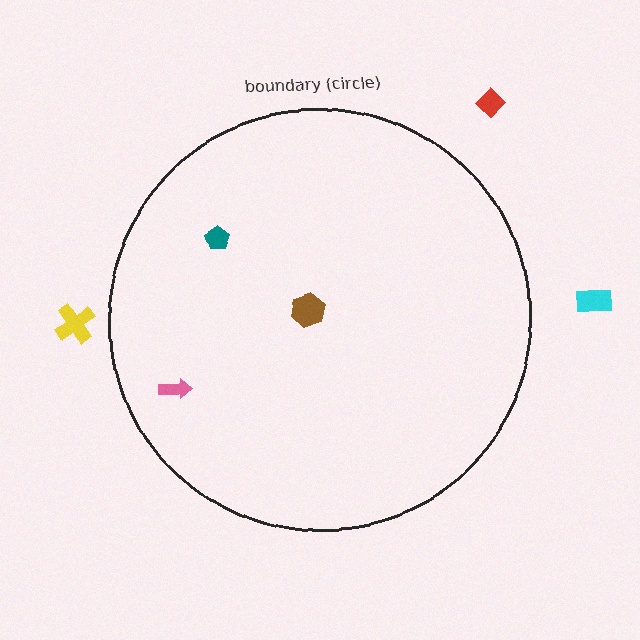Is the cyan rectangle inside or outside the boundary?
Outside.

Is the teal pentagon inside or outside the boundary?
Inside.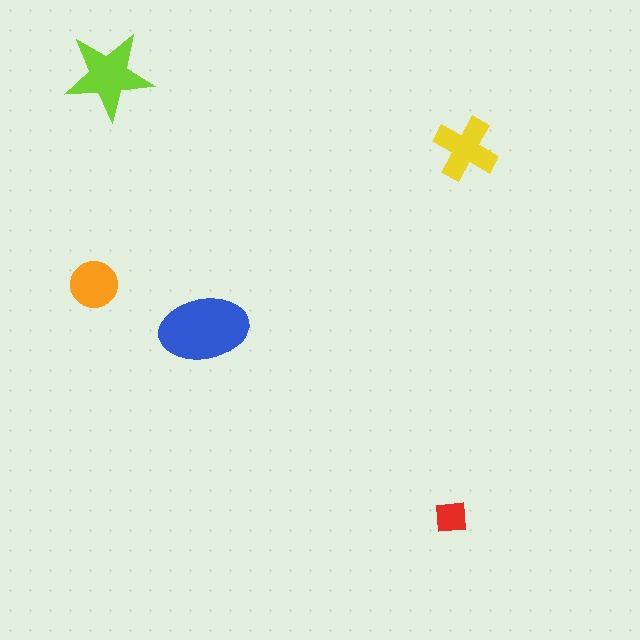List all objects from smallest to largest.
The red square, the orange circle, the yellow cross, the lime star, the blue ellipse.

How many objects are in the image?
There are 5 objects in the image.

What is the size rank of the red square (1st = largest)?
5th.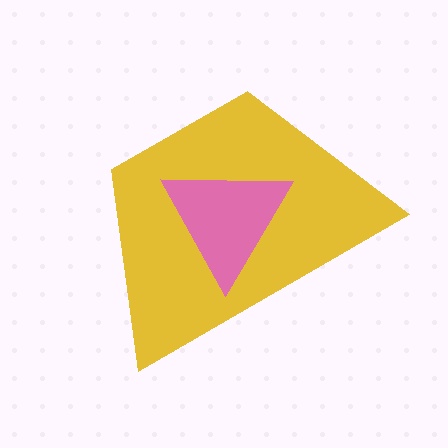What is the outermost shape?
The yellow trapezoid.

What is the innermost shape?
The pink triangle.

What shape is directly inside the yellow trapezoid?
The pink triangle.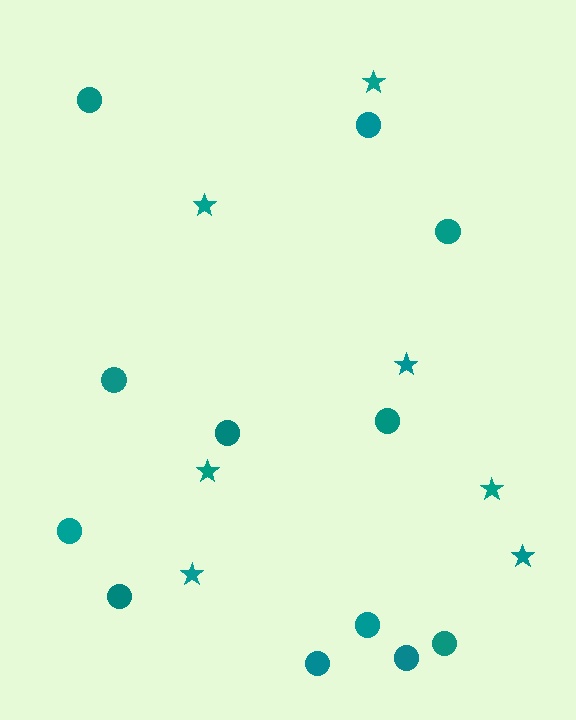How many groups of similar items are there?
There are 2 groups: one group of stars (7) and one group of circles (12).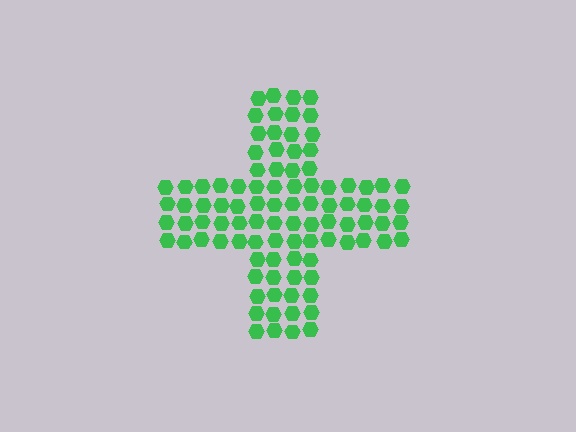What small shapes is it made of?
It is made of small hexagons.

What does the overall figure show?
The overall figure shows a cross.